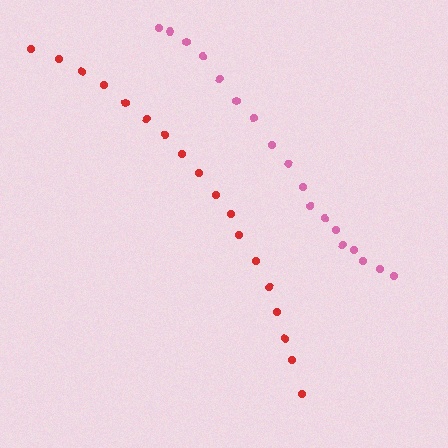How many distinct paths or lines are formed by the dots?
There are 2 distinct paths.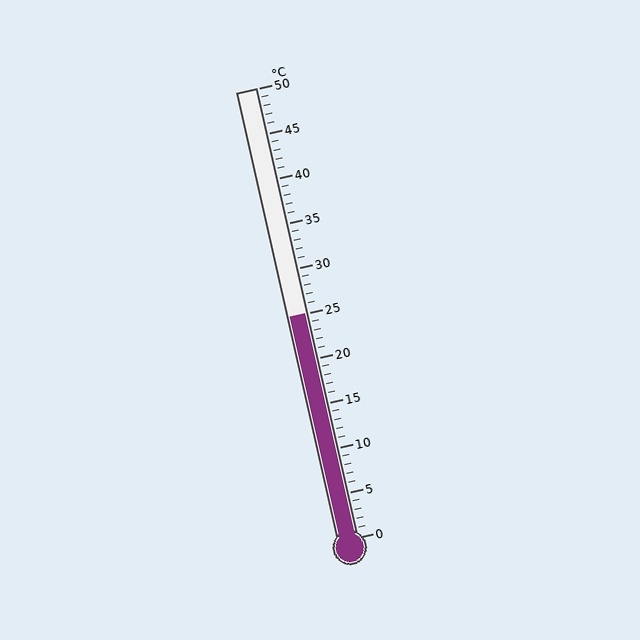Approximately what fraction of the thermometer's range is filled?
The thermometer is filled to approximately 50% of its range.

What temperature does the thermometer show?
The thermometer shows approximately 25°C.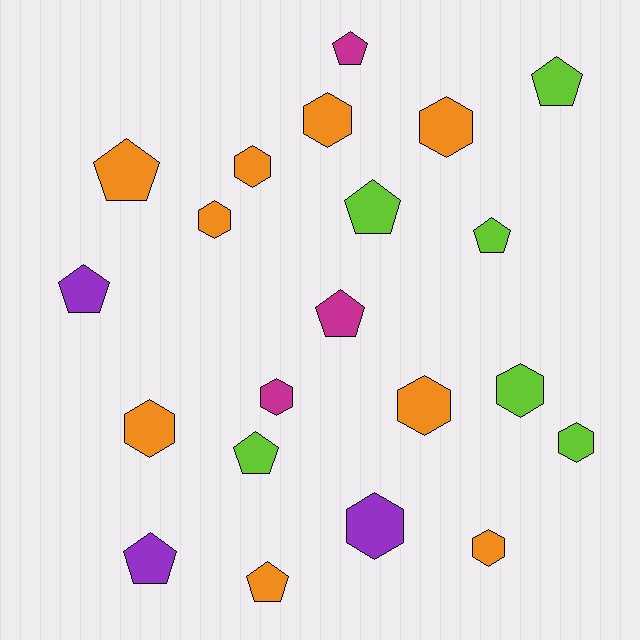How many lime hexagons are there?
There are 2 lime hexagons.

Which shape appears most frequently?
Hexagon, with 11 objects.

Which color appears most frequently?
Orange, with 9 objects.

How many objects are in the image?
There are 21 objects.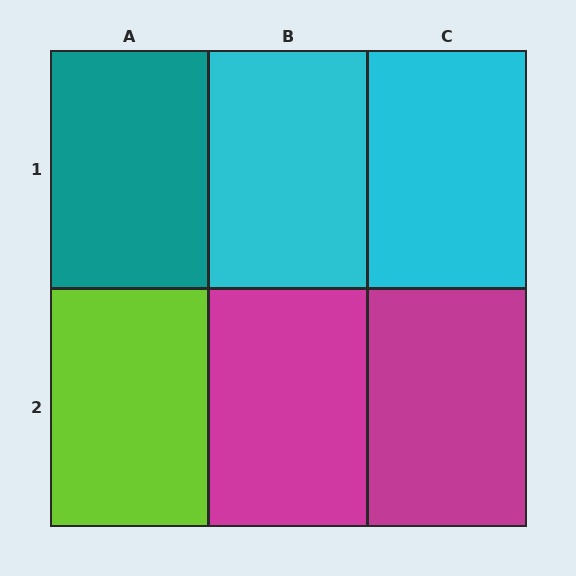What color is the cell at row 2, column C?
Magenta.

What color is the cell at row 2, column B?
Magenta.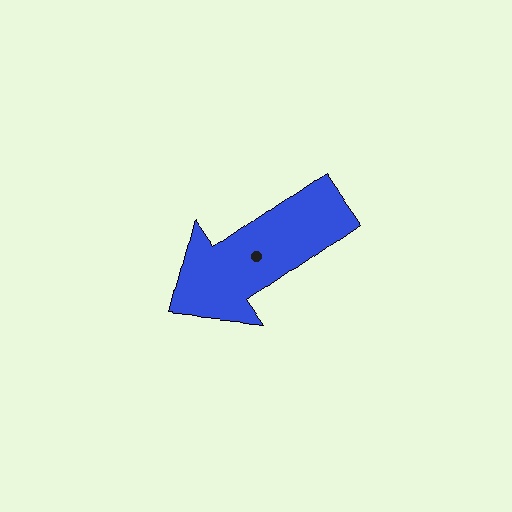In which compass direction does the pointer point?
Southwest.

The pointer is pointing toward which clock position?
Roughly 8 o'clock.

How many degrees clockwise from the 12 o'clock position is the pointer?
Approximately 235 degrees.